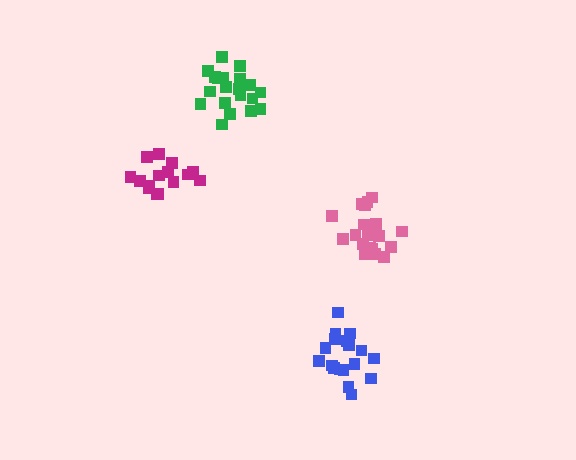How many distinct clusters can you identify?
There are 4 distinct clusters.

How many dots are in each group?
Group 1: 15 dots, Group 2: 21 dots, Group 3: 18 dots, Group 4: 20 dots (74 total).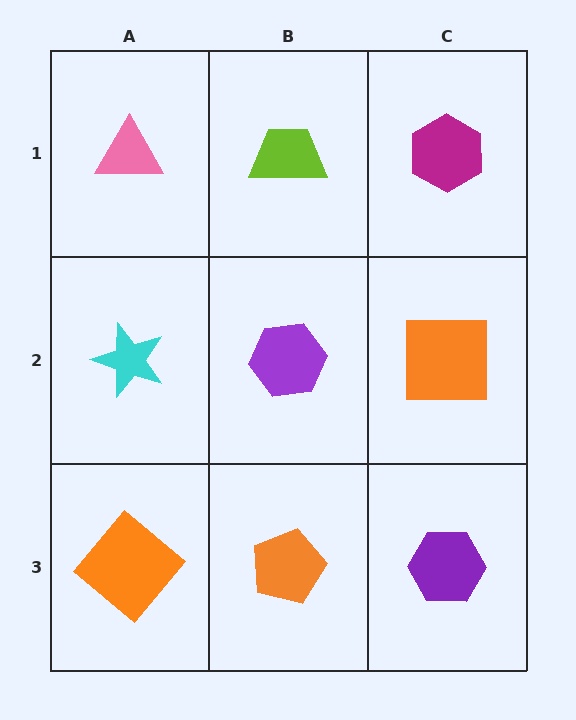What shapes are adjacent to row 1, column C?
An orange square (row 2, column C), a lime trapezoid (row 1, column B).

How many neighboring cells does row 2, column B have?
4.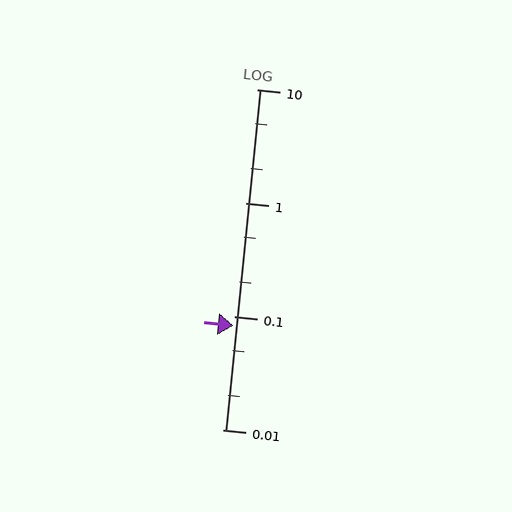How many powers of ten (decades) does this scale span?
The scale spans 3 decades, from 0.01 to 10.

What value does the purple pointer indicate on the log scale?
The pointer indicates approximately 0.083.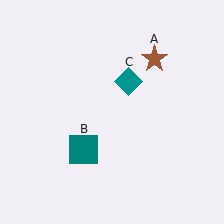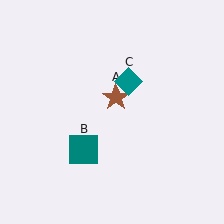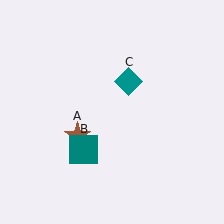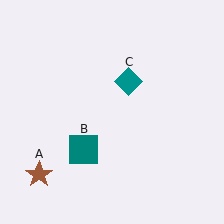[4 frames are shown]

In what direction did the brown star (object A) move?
The brown star (object A) moved down and to the left.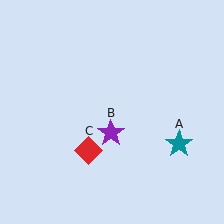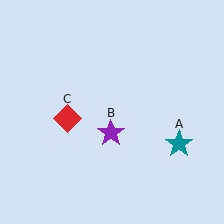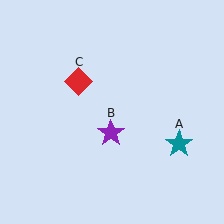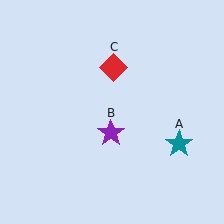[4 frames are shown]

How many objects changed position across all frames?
1 object changed position: red diamond (object C).